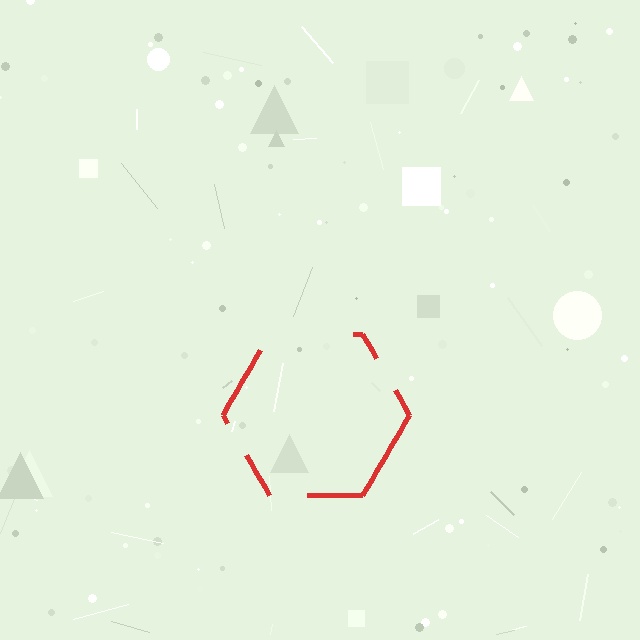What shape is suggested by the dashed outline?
The dashed outline suggests a hexagon.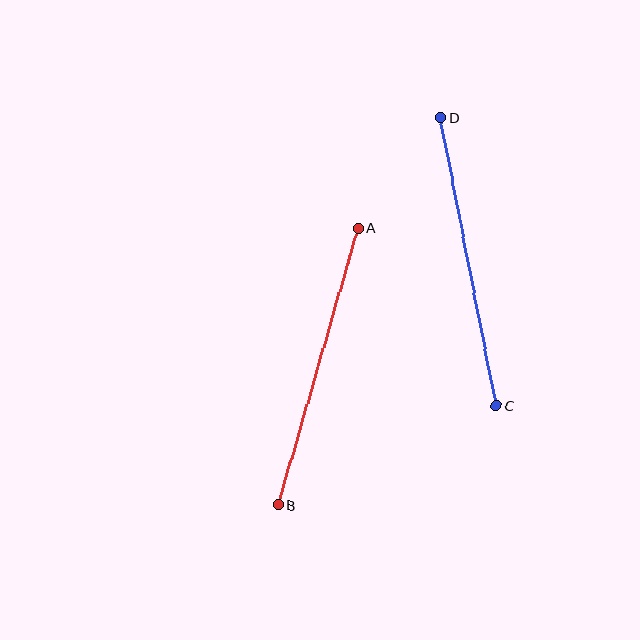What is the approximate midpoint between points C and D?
The midpoint is at approximately (468, 262) pixels.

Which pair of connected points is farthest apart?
Points C and D are farthest apart.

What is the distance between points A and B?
The distance is approximately 288 pixels.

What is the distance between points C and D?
The distance is approximately 293 pixels.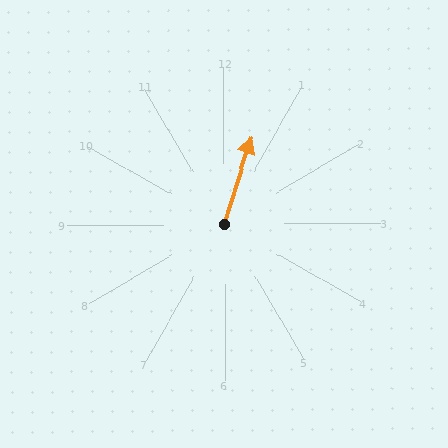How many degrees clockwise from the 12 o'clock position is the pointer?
Approximately 18 degrees.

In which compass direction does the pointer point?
North.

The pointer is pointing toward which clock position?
Roughly 1 o'clock.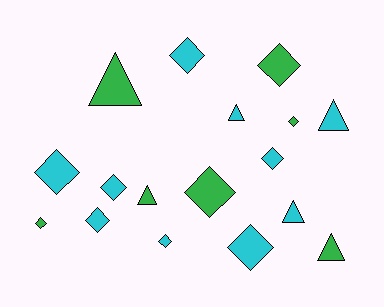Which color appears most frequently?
Cyan, with 10 objects.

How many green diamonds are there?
There are 4 green diamonds.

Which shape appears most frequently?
Diamond, with 11 objects.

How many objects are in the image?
There are 17 objects.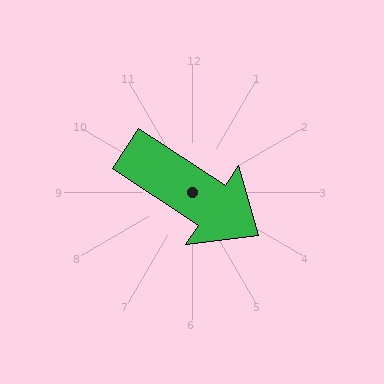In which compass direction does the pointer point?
Southeast.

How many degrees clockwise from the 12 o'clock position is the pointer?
Approximately 123 degrees.